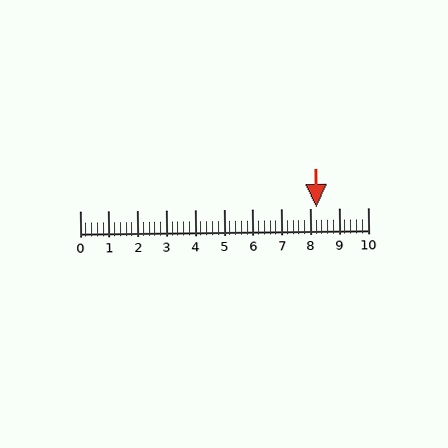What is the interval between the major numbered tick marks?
The major tick marks are spaced 1 units apart.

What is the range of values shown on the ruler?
The ruler shows values from 0 to 10.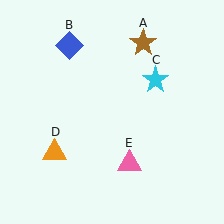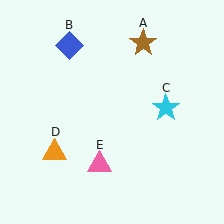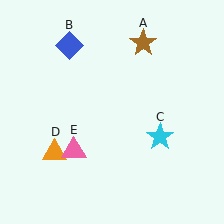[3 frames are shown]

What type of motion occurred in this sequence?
The cyan star (object C), pink triangle (object E) rotated clockwise around the center of the scene.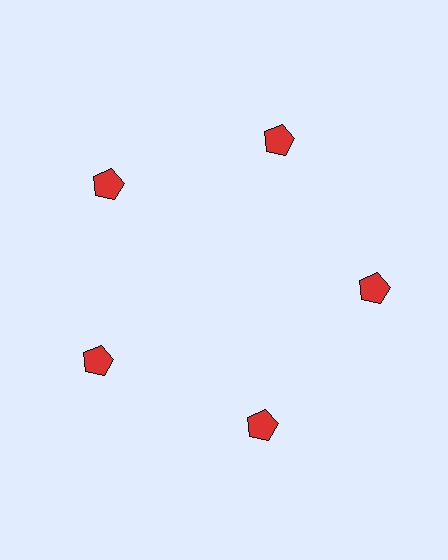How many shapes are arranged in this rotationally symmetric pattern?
There are 5 shapes, arranged in 5 groups of 1.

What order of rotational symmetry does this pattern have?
This pattern has 5-fold rotational symmetry.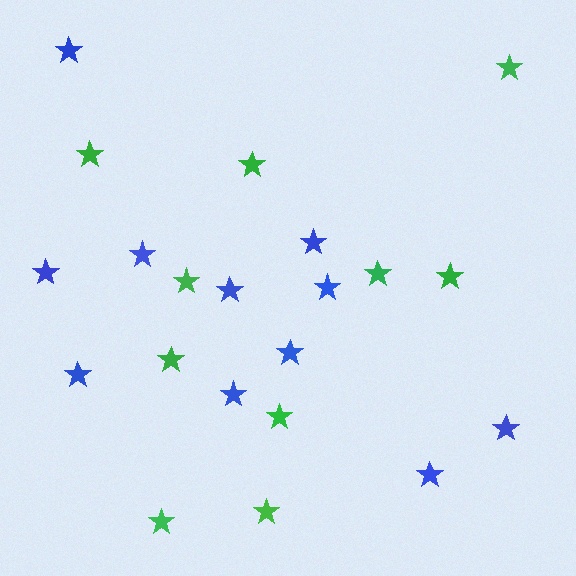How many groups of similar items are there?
There are 2 groups: one group of blue stars (11) and one group of green stars (10).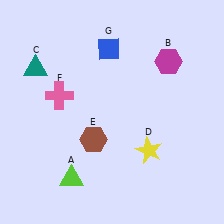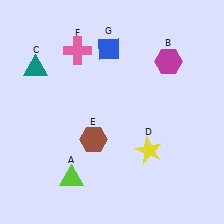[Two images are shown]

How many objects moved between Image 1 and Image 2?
1 object moved between the two images.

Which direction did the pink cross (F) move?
The pink cross (F) moved up.